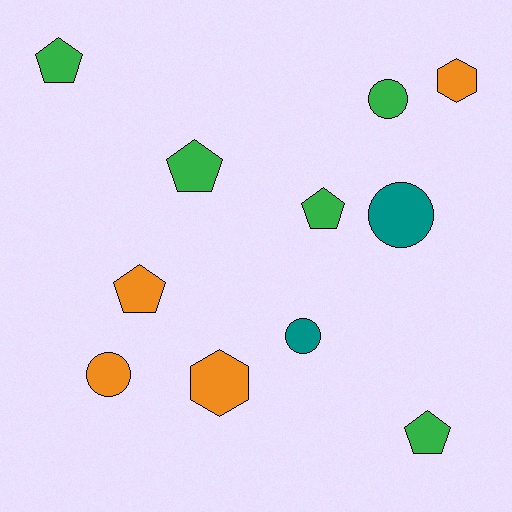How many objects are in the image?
There are 11 objects.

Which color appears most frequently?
Green, with 5 objects.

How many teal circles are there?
There are 2 teal circles.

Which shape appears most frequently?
Pentagon, with 5 objects.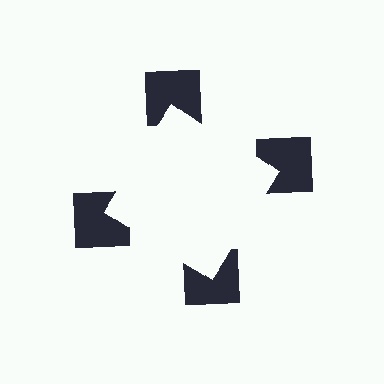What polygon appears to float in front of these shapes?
An illusory square — its edges are inferred from the aligned wedge cuts in the notched squares, not physically drawn.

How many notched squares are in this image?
There are 4 — one at each vertex of the illusory square.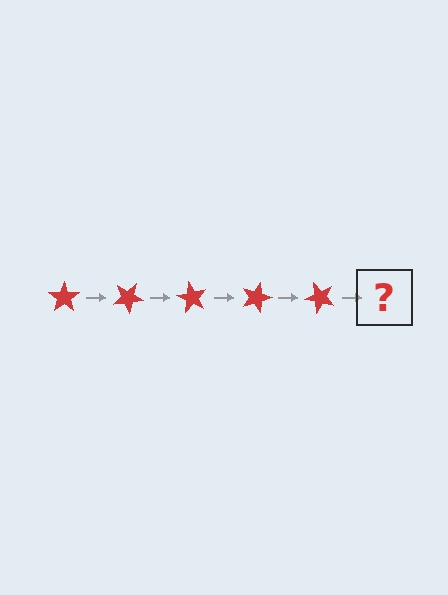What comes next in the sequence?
The next element should be a red star rotated 150 degrees.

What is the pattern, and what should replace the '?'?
The pattern is that the star rotates 30 degrees each step. The '?' should be a red star rotated 150 degrees.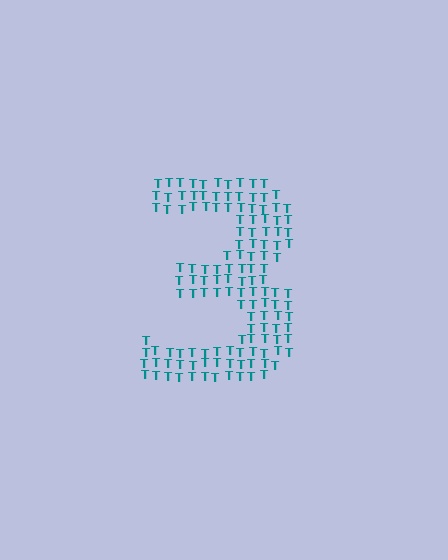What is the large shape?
The large shape is the digit 3.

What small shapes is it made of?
It is made of small letter T's.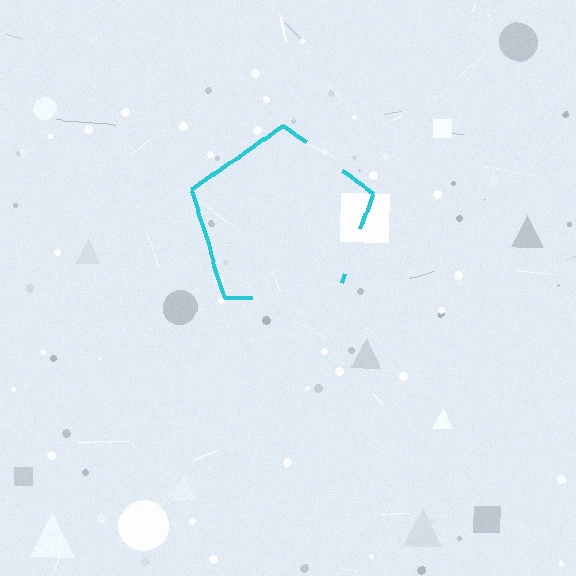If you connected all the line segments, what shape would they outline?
They would outline a pentagon.